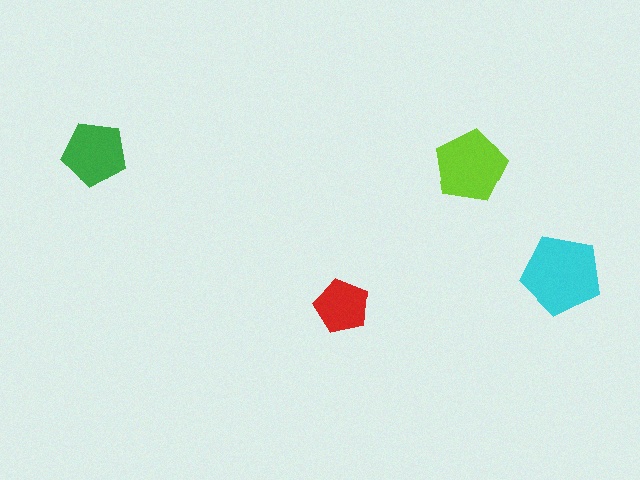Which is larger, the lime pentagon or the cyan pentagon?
The cyan one.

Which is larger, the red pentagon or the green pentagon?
The green one.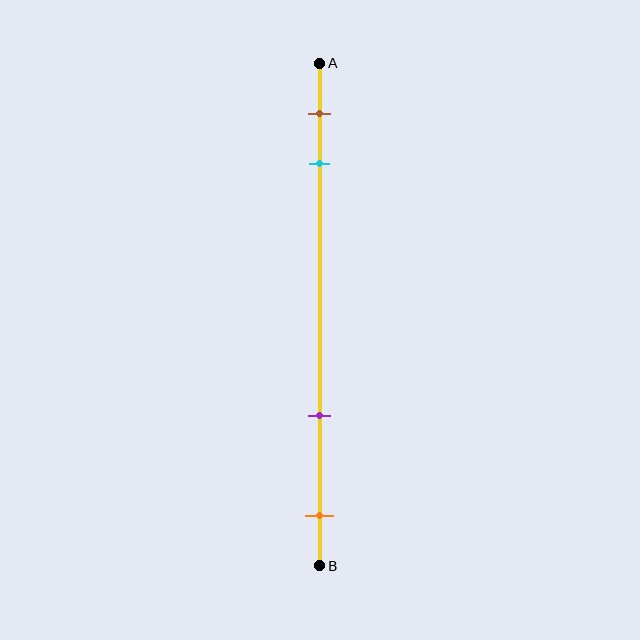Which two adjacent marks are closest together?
The brown and cyan marks are the closest adjacent pair.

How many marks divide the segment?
There are 4 marks dividing the segment.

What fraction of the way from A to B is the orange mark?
The orange mark is approximately 90% (0.9) of the way from A to B.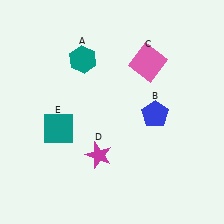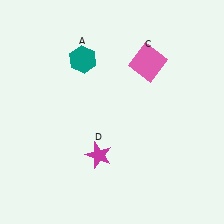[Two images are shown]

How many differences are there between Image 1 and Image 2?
There are 2 differences between the two images.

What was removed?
The teal square (E), the blue pentagon (B) were removed in Image 2.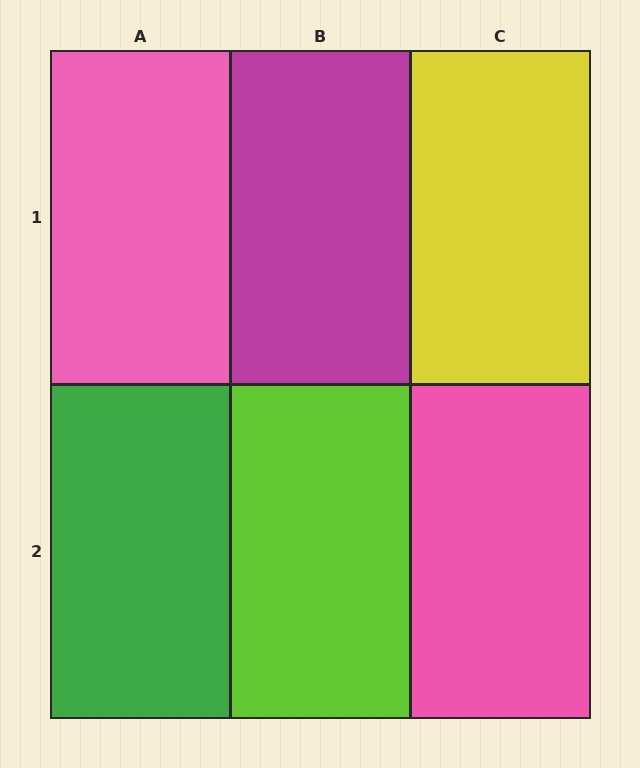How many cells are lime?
1 cell is lime.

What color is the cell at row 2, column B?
Lime.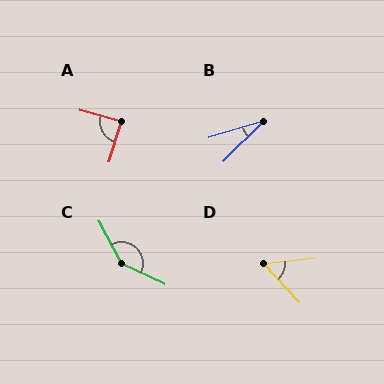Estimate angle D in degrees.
Approximately 53 degrees.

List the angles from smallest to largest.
B (28°), D (53°), A (88°), C (143°).